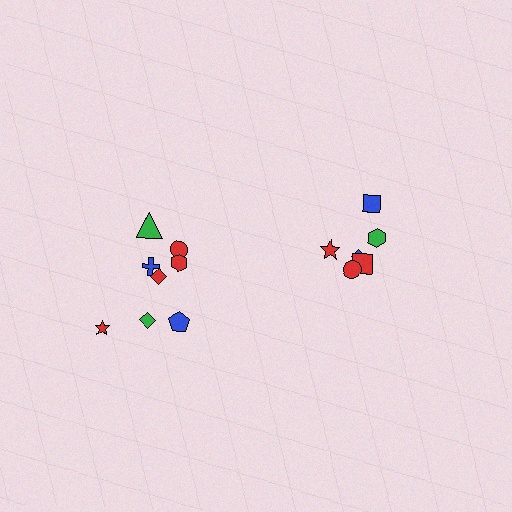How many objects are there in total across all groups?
There are 14 objects.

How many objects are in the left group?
There are 8 objects.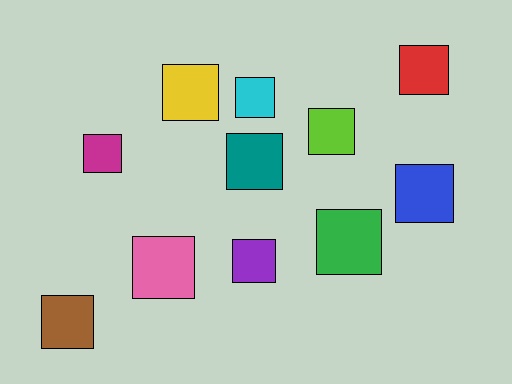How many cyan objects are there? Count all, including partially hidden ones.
There is 1 cyan object.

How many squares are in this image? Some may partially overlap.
There are 11 squares.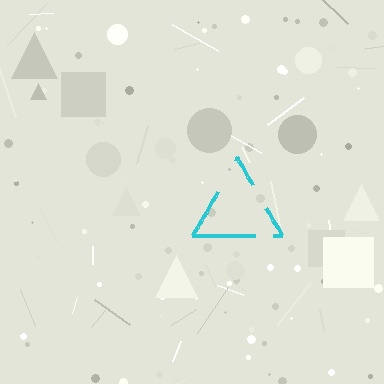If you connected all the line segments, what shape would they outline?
They would outline a triangle.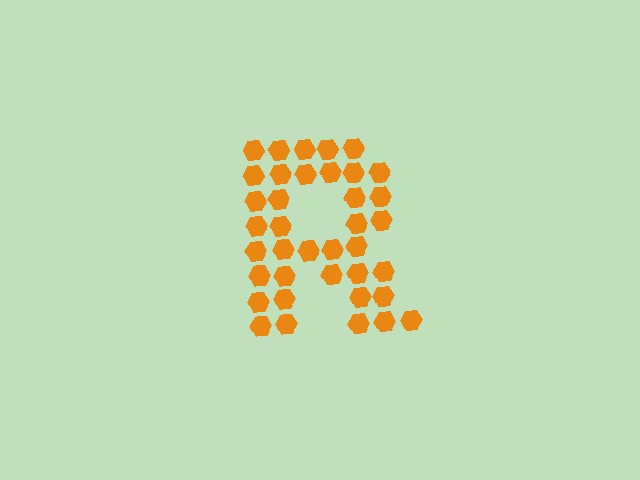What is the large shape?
The large shape is the letter R.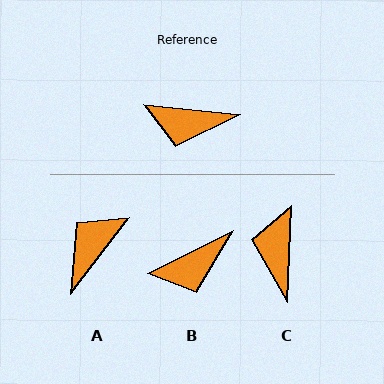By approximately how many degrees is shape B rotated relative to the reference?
Approximately 33 degrees counter-clockwise.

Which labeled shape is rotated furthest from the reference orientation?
A, about 121 degrees away.